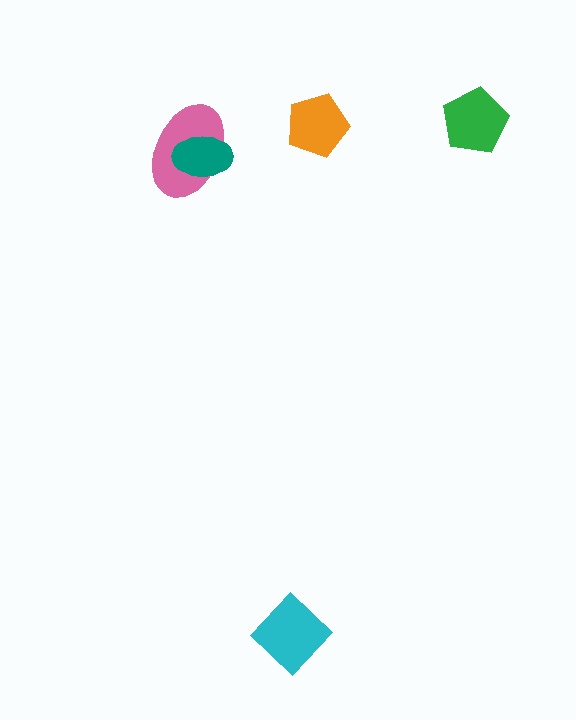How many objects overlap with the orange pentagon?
0 objects overlap with the orange pentagon.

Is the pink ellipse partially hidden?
Yes, it is partially covered by another shape.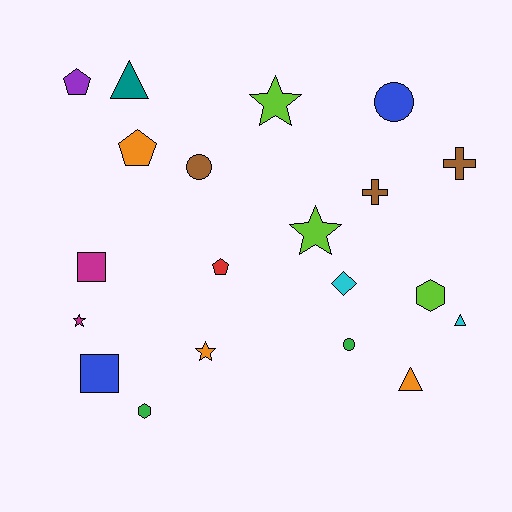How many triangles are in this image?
There are 3 triangles.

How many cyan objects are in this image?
There are 2 cyan objects.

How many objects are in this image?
There are 20 objects.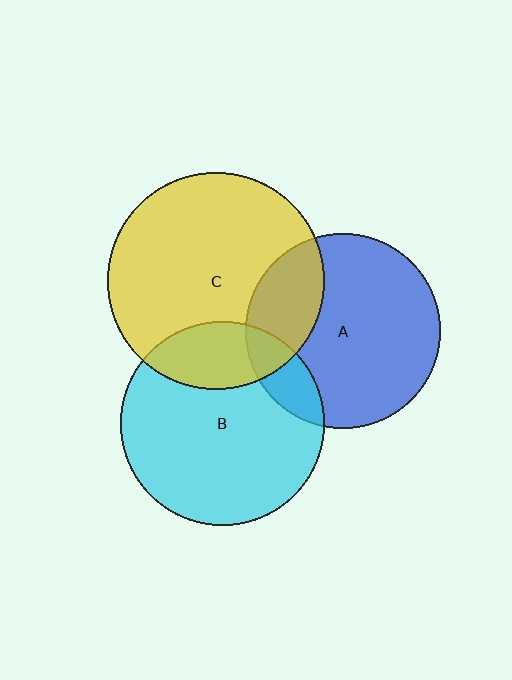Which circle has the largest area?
Circle C (yellow).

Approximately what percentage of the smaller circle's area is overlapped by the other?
Approximately 25%.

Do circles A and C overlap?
Yes.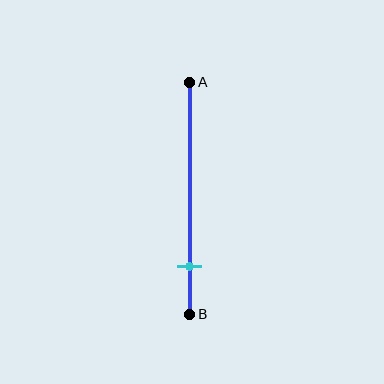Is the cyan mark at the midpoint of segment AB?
No, the mark is at about 80% from A, not at the 50% midpoint.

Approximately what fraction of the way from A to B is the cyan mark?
The cyan mark is approximately 80% of the way from A to B.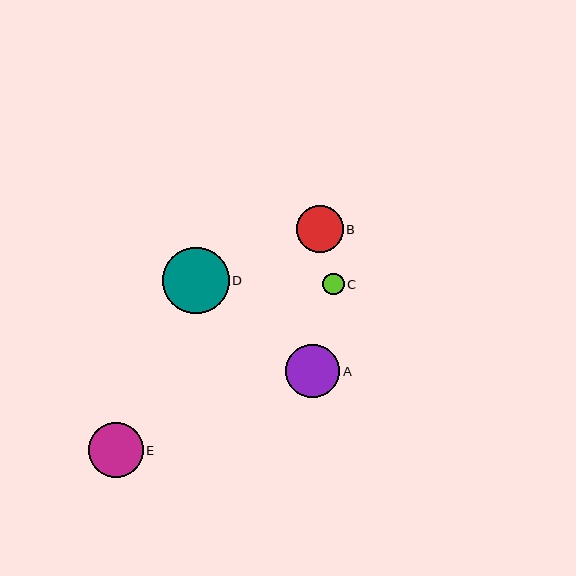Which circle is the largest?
Circle D is the largest with a size of approximately 67 pixels.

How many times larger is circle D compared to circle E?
Circle D is approximately 1.2 times the size of circle E.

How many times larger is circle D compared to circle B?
Circle D is approximately 1.4 times the size of circle B.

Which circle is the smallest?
Circle C is the smallest with a size of approximately 22 pixels.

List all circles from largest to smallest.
From largest to smallest: D, E, A, B, C.